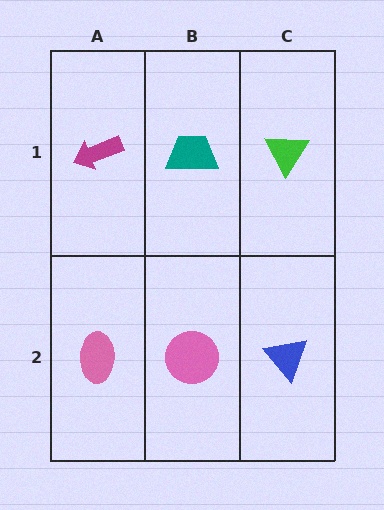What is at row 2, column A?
A pink ellipse.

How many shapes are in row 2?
3 shapes.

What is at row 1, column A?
A magenta arrow.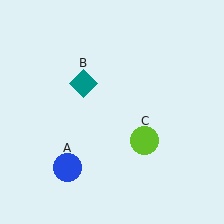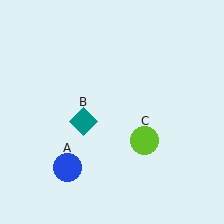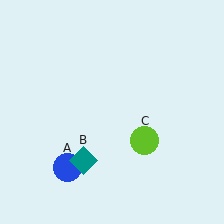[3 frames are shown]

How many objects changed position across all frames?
1 object changed position: teal diamond (object B).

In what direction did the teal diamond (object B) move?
The teal diamond (object B) moved down.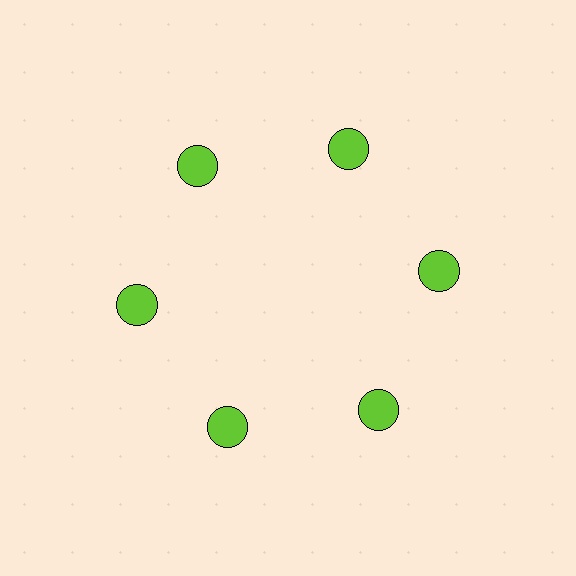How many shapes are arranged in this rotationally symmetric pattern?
There are 6 shapes, arranged in 6 groups of 1.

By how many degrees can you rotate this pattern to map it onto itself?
The pattern maps onto itself every 60 degrees of rotation.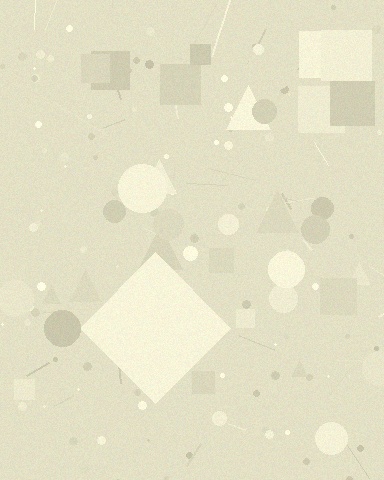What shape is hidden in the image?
A diamond is hidden in the image.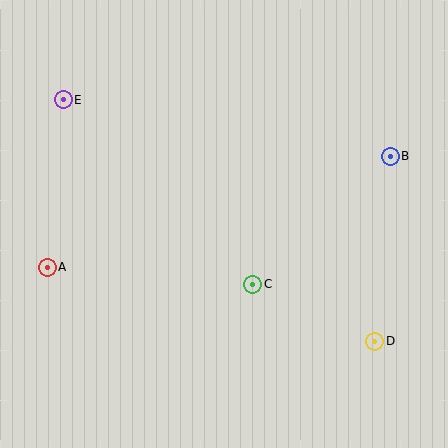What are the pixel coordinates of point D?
Point D is at (375, 341).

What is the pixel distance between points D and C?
The distance between D and C is 135 pixels.